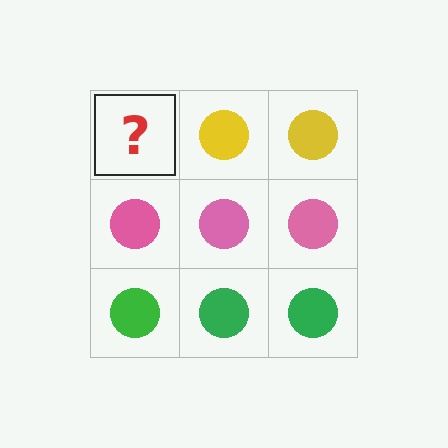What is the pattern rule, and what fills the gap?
The rule is that each row has a consistent color. The gap should be filled with a yellow circle.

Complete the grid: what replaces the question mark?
The question mark should be replaced with a yellow circle.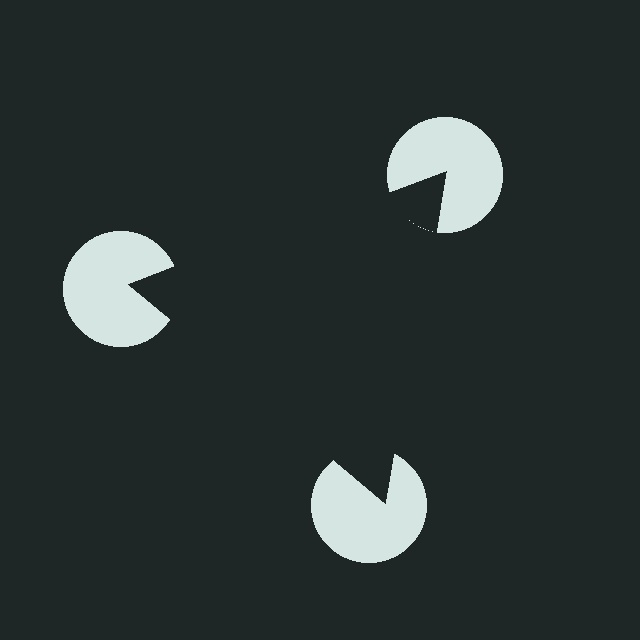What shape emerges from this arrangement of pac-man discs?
An illusory triangle — its edges are inferred from the aligned wedge cuts in the pac-man discs, not physically drawn.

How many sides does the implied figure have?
3 sides.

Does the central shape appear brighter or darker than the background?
It typically appears slightly darker than the background, even though no actual brightness change is drawn.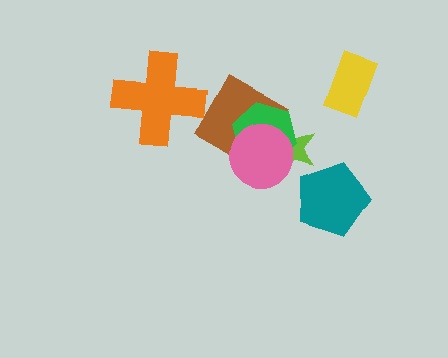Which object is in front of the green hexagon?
The pink circle is in front of the green hexagon.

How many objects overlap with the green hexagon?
3 objects overlap with the green hexagon.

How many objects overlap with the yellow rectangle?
0 objects overlap with the yellow rectangle.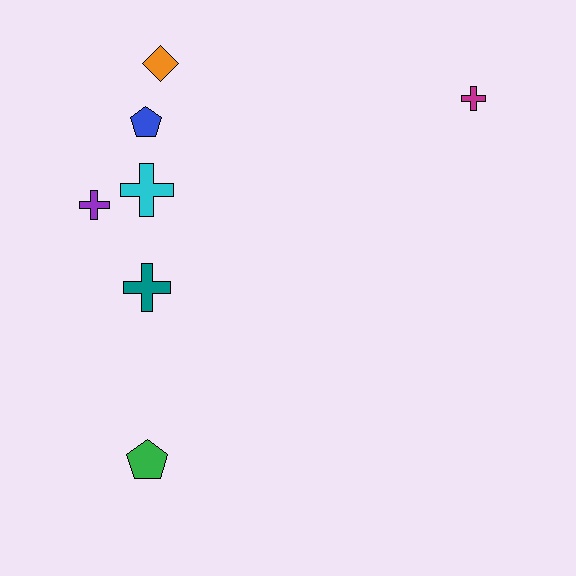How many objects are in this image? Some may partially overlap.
There are 7 objects.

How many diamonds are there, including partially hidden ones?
There is 1 diamond.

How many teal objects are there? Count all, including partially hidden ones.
There is 1 teal object.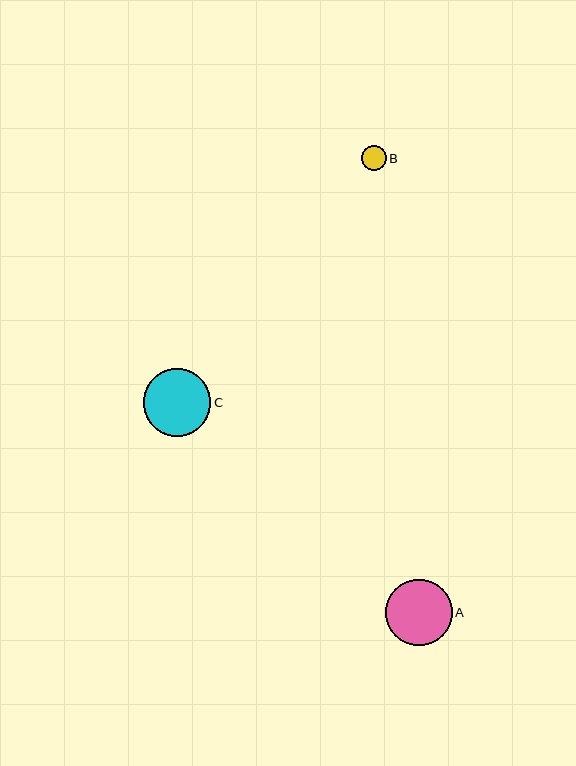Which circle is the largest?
Circle C is the largest with a size of approximately 67 pixels.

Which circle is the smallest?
Circle B is the smallest with a size of approximately 25 pixels.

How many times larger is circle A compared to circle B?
Circle A is approximately 2.7 times the size of circle B.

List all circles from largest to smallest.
From largest to smallest: C, A, B.